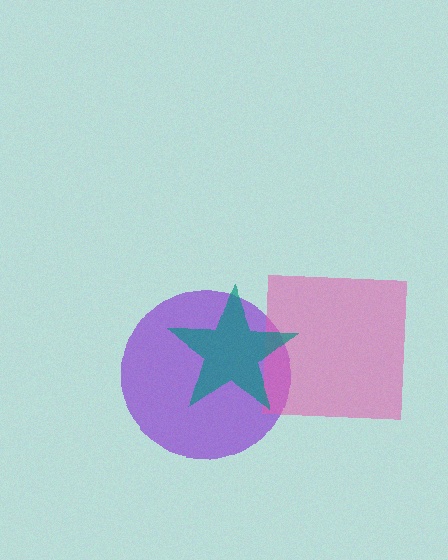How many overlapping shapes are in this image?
There are 3 overlapping shapes in the image.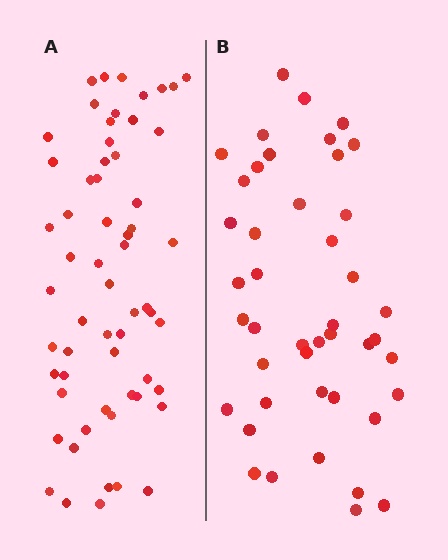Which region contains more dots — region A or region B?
Region A (the left region) has more dots.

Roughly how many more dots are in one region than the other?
Region A has approximately 15 more dots than region B.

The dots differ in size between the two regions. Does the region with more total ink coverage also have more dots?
No. Region B has more total ink coverage because its dots are larger, but region A actually contains more individual dots. Total area can be misleading — the number of items is what matters here.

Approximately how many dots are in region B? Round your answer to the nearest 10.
About 40 dots. (The exact count is 44, which rounds to 40.)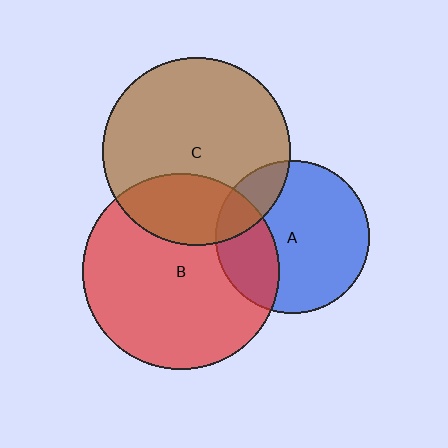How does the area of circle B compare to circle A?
Approximately 1.6 times.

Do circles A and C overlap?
Yes.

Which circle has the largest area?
Circle B (red).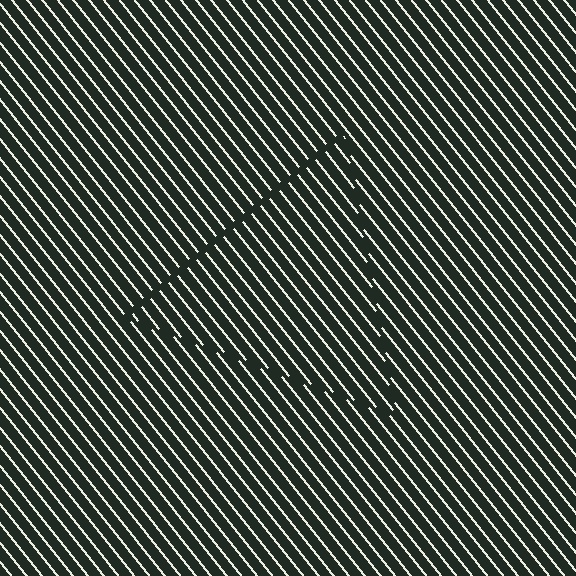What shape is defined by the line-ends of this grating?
An illusory triangle. The interior of the shape contains the same grating, shifted by half a period — the contour is defined by the phase discontinuity where line-ends from the inner and outer gratings abut.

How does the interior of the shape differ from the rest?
The interior of the shape contains the same grating, shifted by half a period — the contour is defined by the phase discontinuity where line-ends from the inner and outer gratings abut.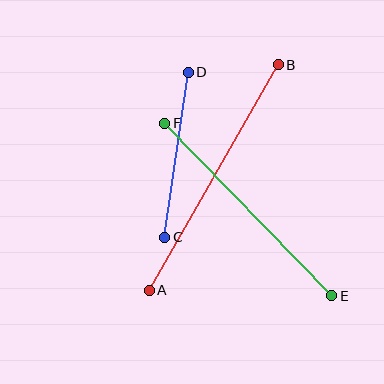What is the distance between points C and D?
The distance is approximately 167 pixels.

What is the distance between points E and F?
The distance is approximately 240 pixels.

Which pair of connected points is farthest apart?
Points A and B are farthest apart.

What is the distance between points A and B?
The distance is approximately 260 pixels.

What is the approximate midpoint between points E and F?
The midpoint is at approximately (248, 209) pixels.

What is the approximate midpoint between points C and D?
The midpoint is at approximately (176, 155) pixels.